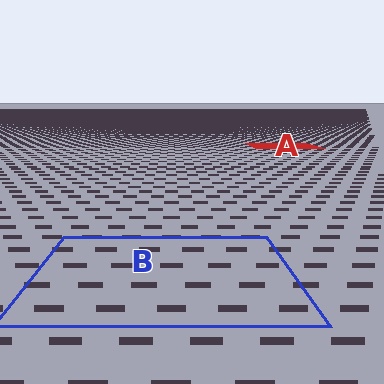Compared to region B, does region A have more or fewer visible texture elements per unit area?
Region A has more texture elements per unit area — they are packed more densely because it is farther away.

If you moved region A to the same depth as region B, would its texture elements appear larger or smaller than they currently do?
They would appear larger. At a closer depth, the same texture elements are projected at a bigger on-screen size.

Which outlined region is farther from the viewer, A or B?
Region A is farther from the viewer — the texture elements inside it appear smaller and more densely packed.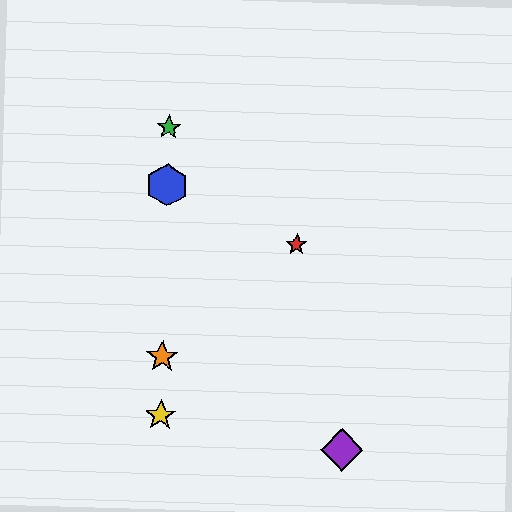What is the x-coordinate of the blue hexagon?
The blue hexagon is at x≈167.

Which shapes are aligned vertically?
The blue hexagon, the green star, the yellow star, the orange star are aligned vertically.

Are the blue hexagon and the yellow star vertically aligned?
Yes, both are at x≈167.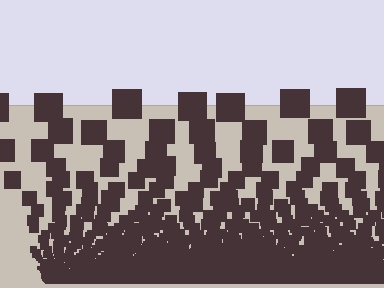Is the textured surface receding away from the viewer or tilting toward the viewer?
The surface appears to tilt toward the viewer. Texture elements get larger and sparser toward the top.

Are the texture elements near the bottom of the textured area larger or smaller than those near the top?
Smaller. The gradient is inverted — elements near the bottom are smaller and denser.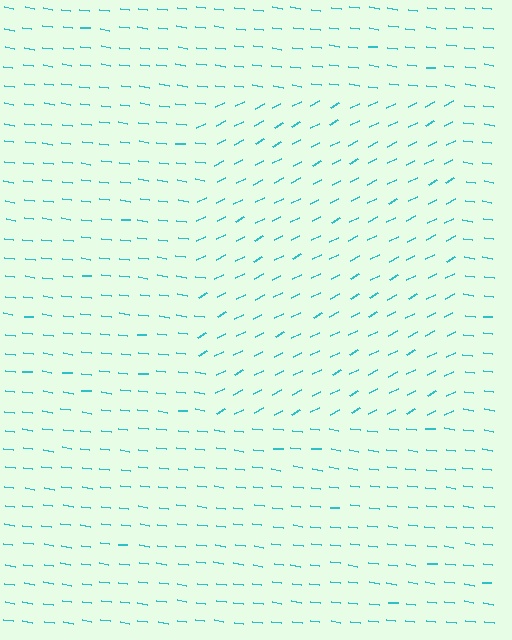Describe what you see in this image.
The image is filled with small cyan line segments. A rectangle region in the image has lines oriented differently from the surrounding lines, creating a visible texture boundary.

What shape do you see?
I see a rectangle.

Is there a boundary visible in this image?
Yes, there is a texture boundary formed by a change in line orientation.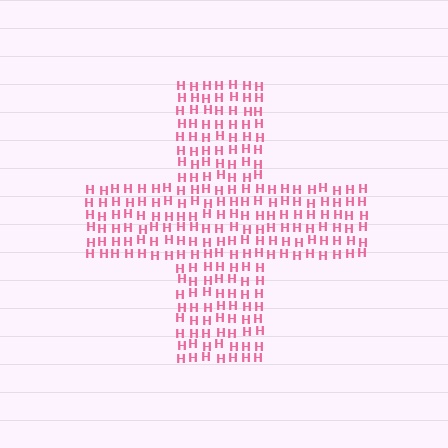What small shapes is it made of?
It is made of small letter H's.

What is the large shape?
The large shape is a cross.